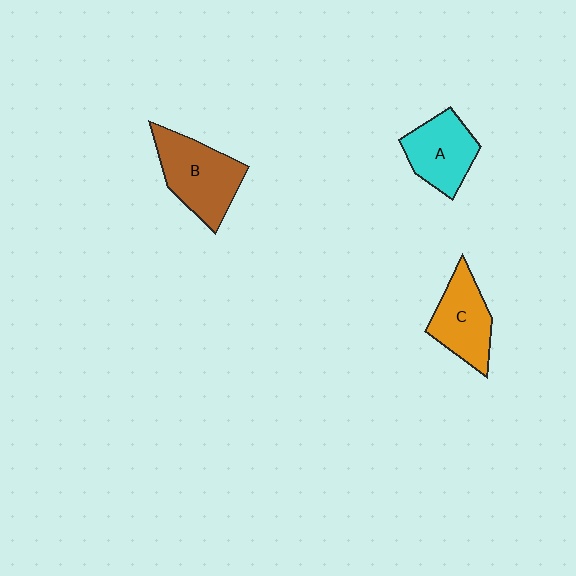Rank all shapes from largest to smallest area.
From largest to smallest: B (brown), C (orange), A (cyan).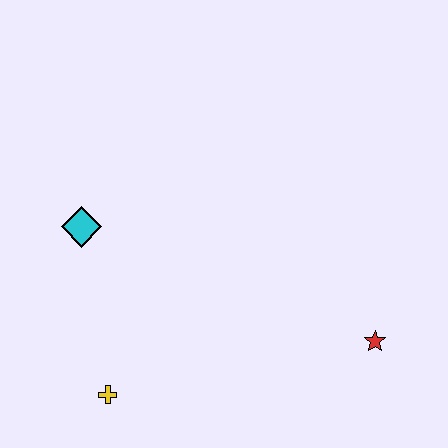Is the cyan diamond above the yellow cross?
Yes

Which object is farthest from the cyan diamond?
The red star is farthest from the cyan diamond.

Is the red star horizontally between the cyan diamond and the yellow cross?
No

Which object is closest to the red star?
The yellow cross is closest to the red star.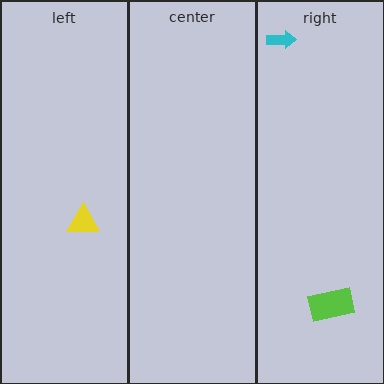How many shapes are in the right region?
2.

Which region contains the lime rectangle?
The right region.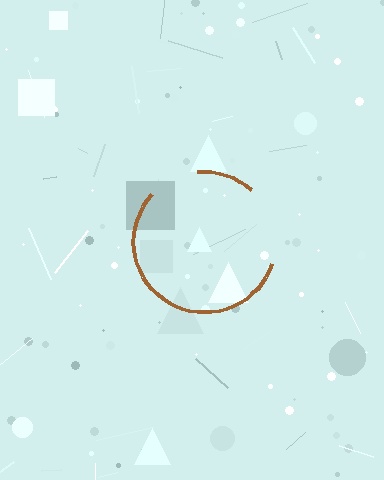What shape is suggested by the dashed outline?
The dashed outline suggests a circle.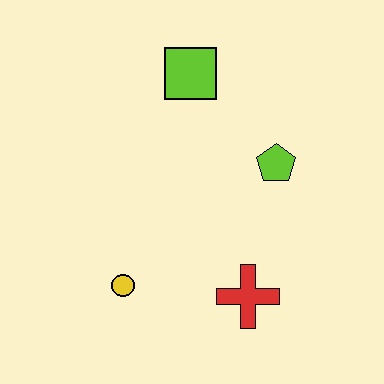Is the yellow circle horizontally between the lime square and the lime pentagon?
No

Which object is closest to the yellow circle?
The red cross is closest to the yellow circle.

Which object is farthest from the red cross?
The lime square is farthest from the red cross.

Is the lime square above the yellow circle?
Yes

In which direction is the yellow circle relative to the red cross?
The yellow circle is to the left of the red cross.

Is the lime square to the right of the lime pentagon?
No